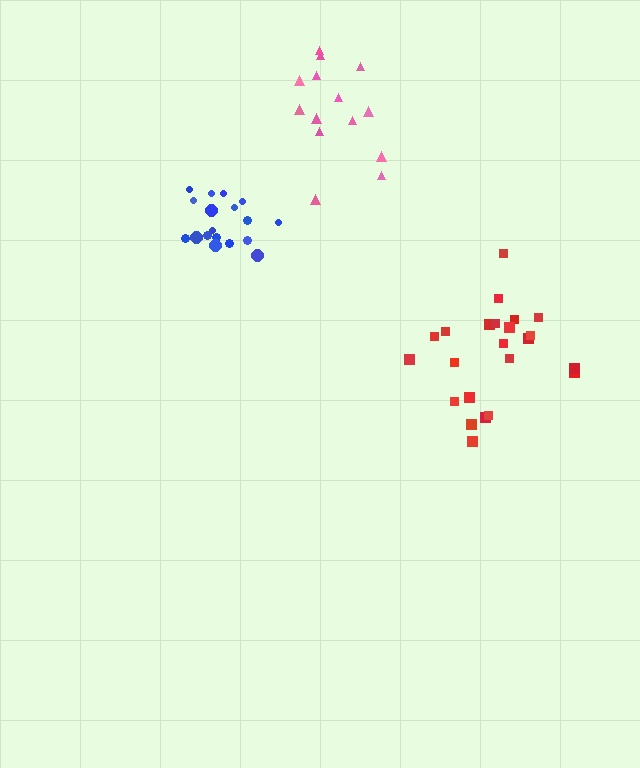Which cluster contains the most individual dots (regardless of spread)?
Red (23).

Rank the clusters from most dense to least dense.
blue, pink, red.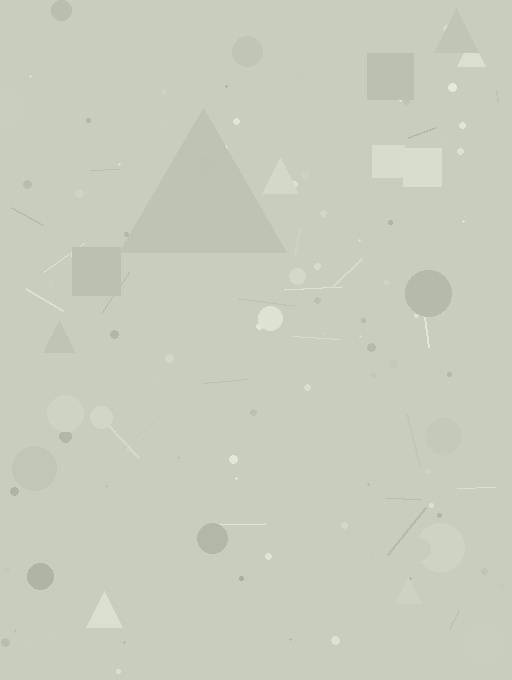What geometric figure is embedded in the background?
A triangle is embedded in the background.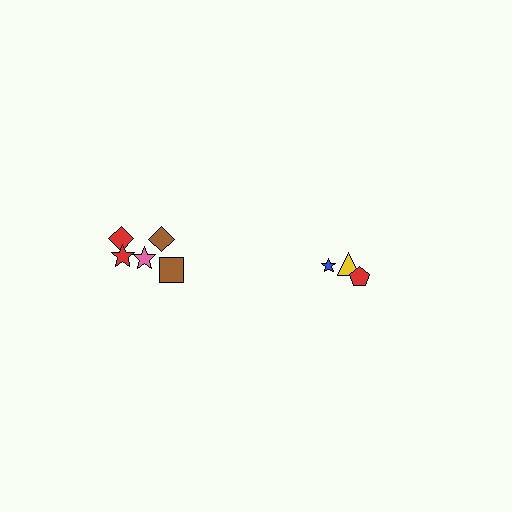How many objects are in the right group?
There are 3 objects.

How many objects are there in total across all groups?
There are 8 objects.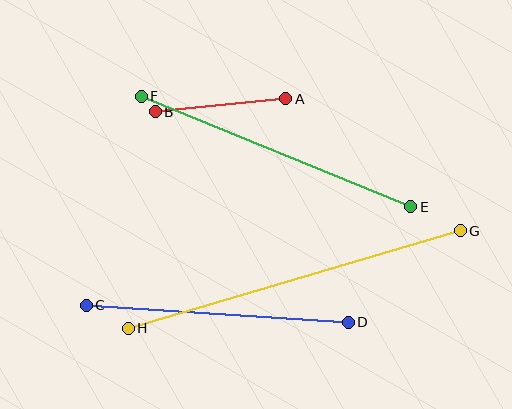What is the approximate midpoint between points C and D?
The midpoint is at approximately (217, 314) pixels.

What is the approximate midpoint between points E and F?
The midpoint is at approximately (276, 151) pixels.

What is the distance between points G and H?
The distance is approximately 346 pixels.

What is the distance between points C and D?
The distance is approximately 263 pixels.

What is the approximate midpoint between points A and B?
The midpoint is at approximately (221, 105) pixels.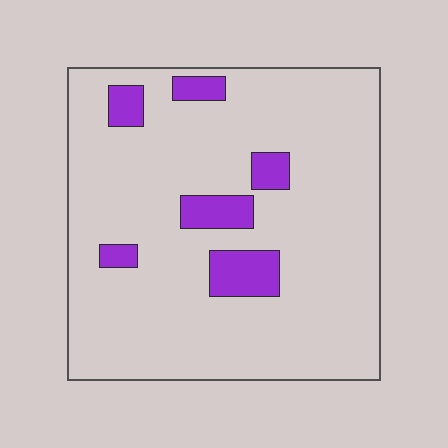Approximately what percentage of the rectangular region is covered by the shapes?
Approximately 10%.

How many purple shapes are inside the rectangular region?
6.